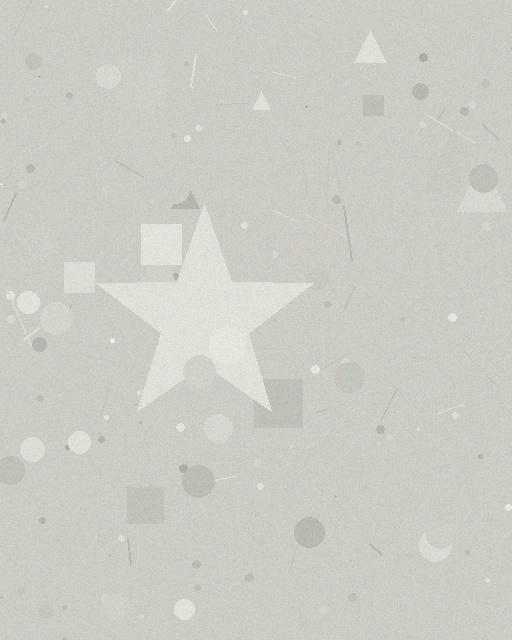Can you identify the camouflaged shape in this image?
The camouflaged shape is a star.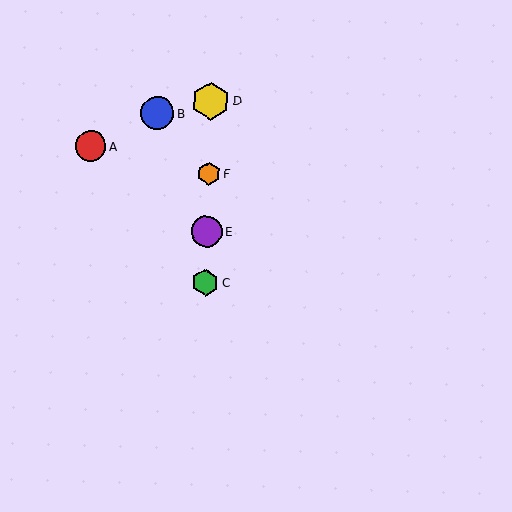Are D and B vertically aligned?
No, D is at x≈211 and B is at x≈157.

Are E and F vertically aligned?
Yes, both are at x≈207.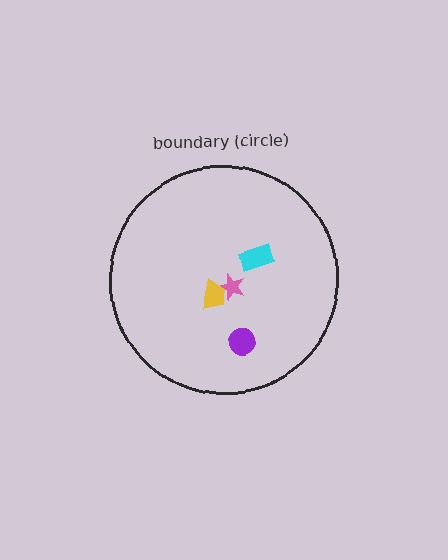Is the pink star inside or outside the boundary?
Inside.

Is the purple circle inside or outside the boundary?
Inside.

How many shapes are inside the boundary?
4 inside, 0 outside.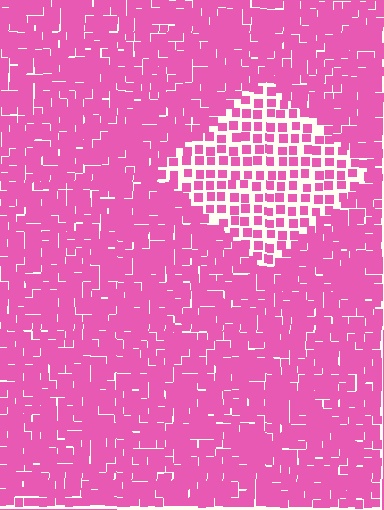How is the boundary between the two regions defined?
The boundary is defined by a change in element density (approximately 2.1x ratio). All elements are the same color, size, and shape.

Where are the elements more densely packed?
The elements are more densely packed outside the diamond boundary.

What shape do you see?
I see a diamond.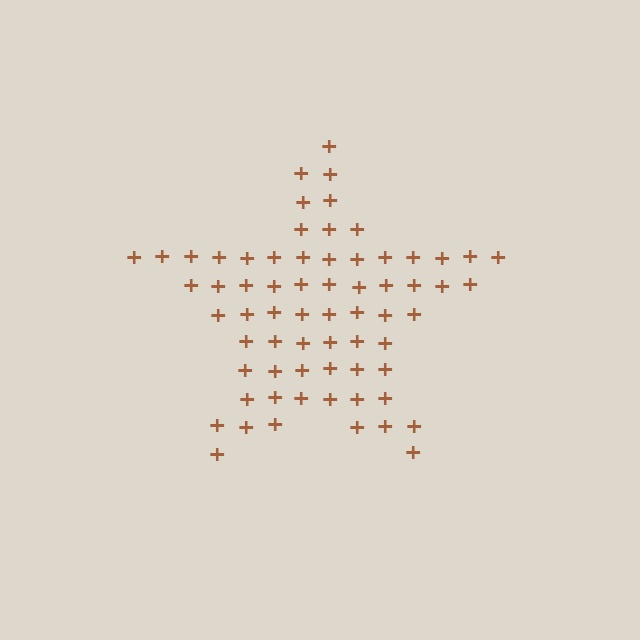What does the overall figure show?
The overall figure shows a star.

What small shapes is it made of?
It is made of small plus signs.